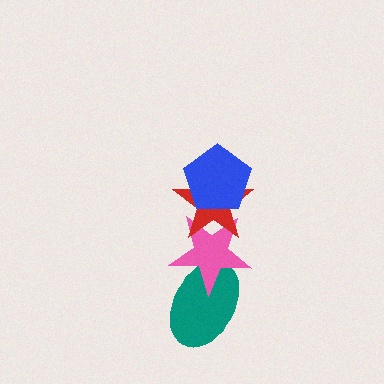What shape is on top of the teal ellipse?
The pink star is on top of the teal ellipse.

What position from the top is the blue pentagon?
The blue pentagon is 1st from the top.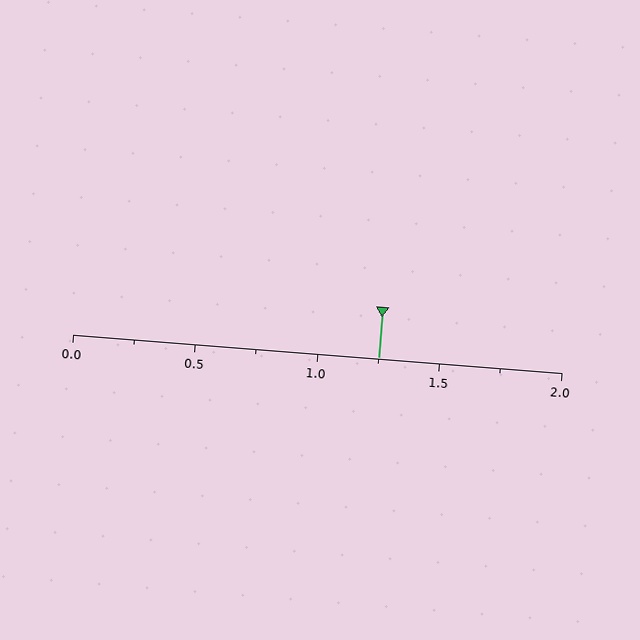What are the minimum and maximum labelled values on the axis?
The axis runs from 0.0 to 2.0.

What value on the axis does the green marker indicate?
The marker indicates approximately 1.25.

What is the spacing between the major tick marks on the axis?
The major ticks are spaced 0.5 apart.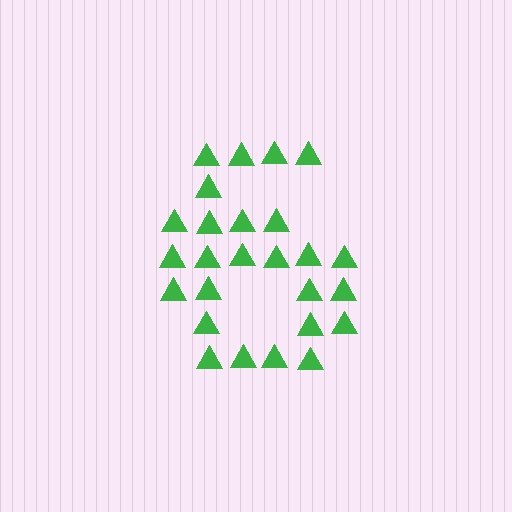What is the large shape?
The large shape is the digit 6.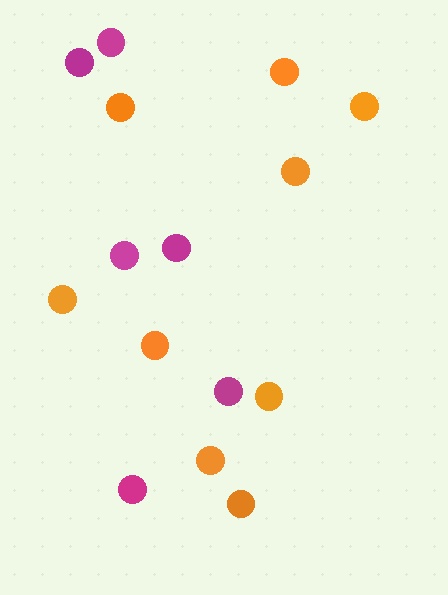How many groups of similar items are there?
There are 2 groups: one group of magenta circles (6) and one group of orange circles (9).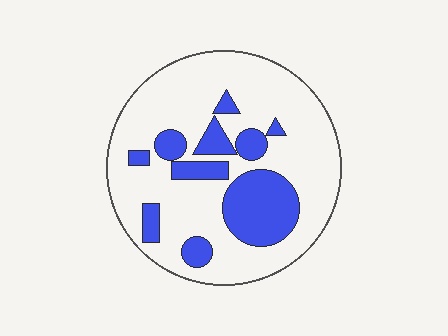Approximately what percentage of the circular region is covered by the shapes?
Approximately 25%.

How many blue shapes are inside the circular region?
10.